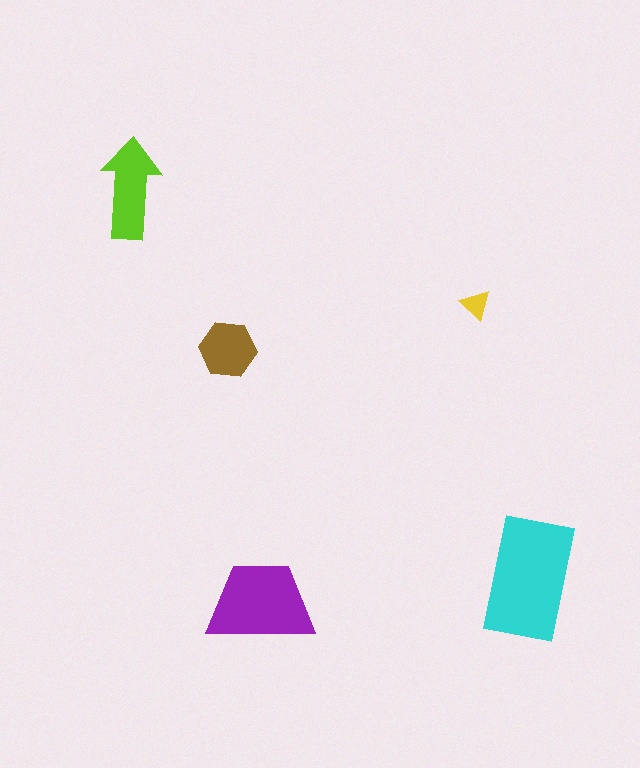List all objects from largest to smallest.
The cyan rectangle, the purple trapezoid, the lime arrow, the brown hexagon, the yellow triangle.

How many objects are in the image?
There are 5 objects in the image.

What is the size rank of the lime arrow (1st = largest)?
3rd.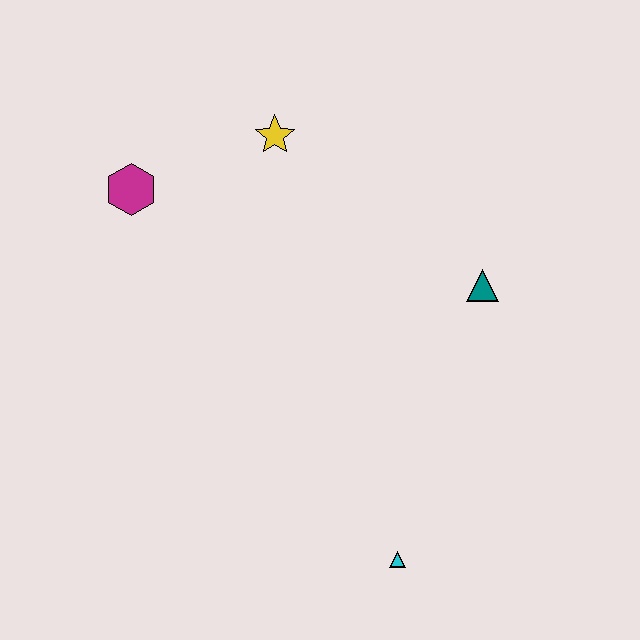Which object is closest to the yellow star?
The magenta hexagon is closest to the yellow star.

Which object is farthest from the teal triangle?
The magenta hexagon is farthest from the teal triangle.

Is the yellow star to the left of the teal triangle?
Yes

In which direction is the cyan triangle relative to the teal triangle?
The cyan triangle is below the teal triangle.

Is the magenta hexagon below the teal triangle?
No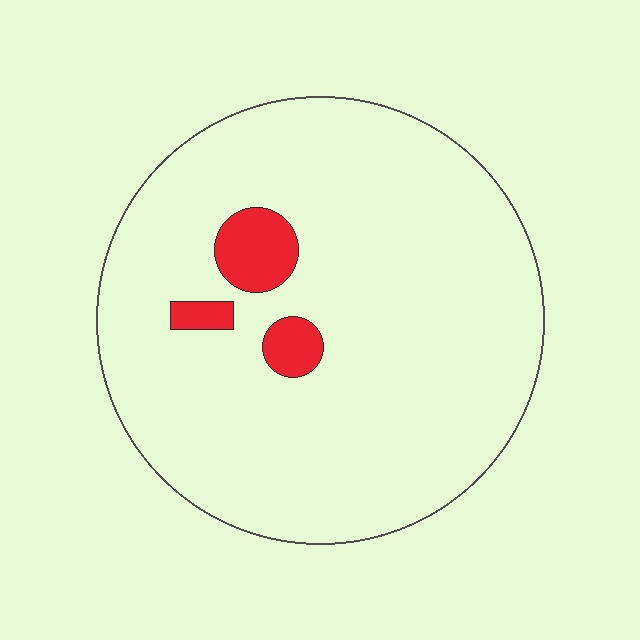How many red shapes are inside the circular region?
3.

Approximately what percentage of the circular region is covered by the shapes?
Approximately 5%.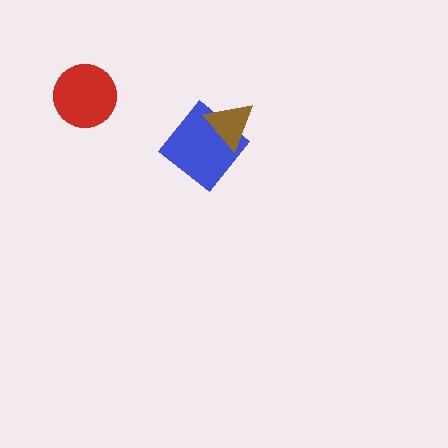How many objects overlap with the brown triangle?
1 object overlaps with the brown triangle.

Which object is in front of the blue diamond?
The brown triangle is in front of the blue diamond.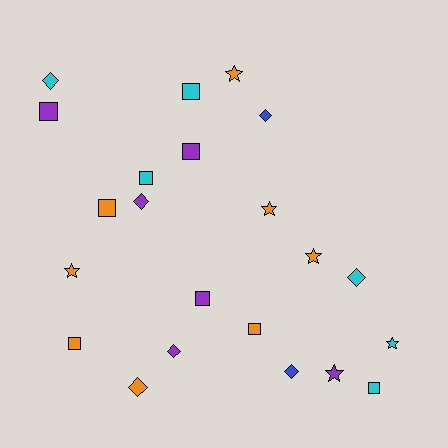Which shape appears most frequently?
Square, with 9 objects.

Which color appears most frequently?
Orange, with 8 objects.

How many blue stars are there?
There are no blue stars.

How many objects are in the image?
There are 22 objects.